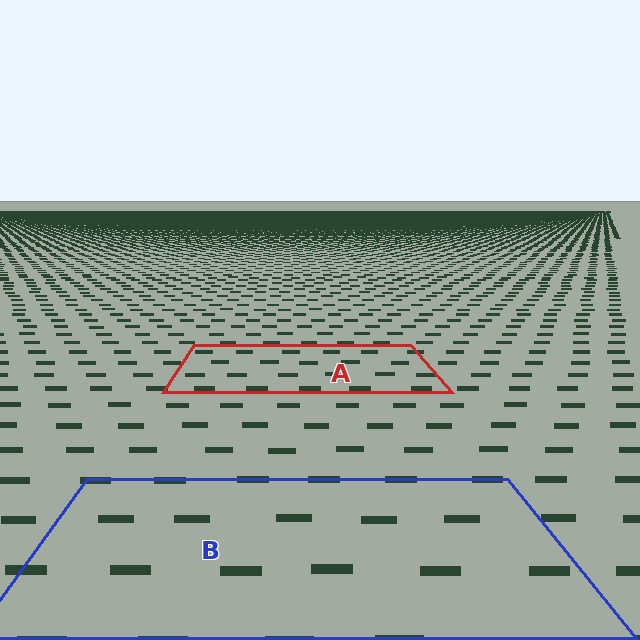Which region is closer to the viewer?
Region B is closer. The texture elements there are larger and more spread out.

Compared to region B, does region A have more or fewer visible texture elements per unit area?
Region A has more texture elements per unit area — they are packed more densely because it is farther away.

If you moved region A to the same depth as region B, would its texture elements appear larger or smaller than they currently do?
They would appear larger. At a closer depth, the same texture elements are projected at a bigger on-screen size.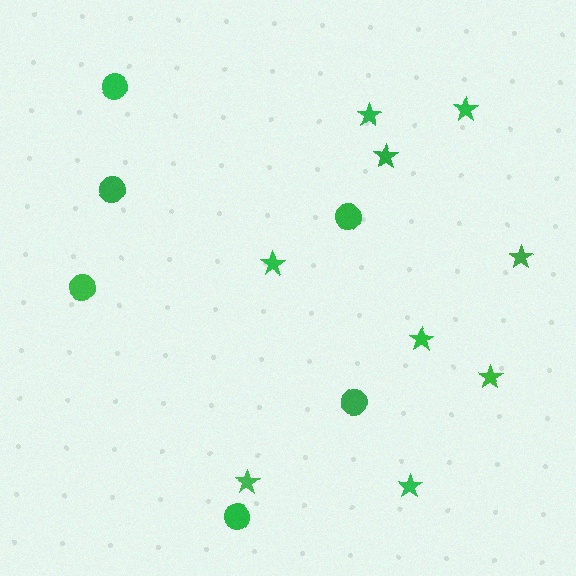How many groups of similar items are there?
There are 2 groups: one group of circles (6) and one group of stars (9).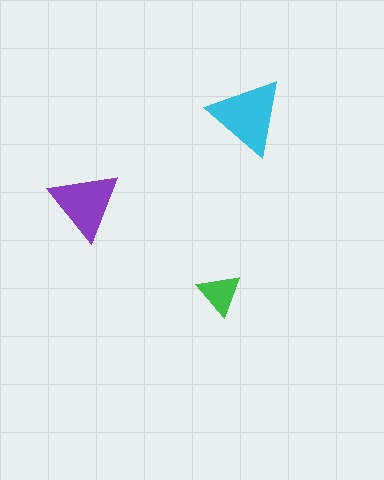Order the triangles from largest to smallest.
the cyan one, the purple one, the green one.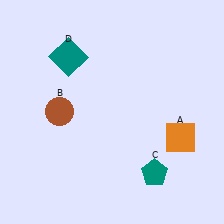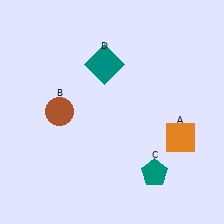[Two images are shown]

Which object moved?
The teal square (D) moved right.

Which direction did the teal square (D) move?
The teal square (D) moved right.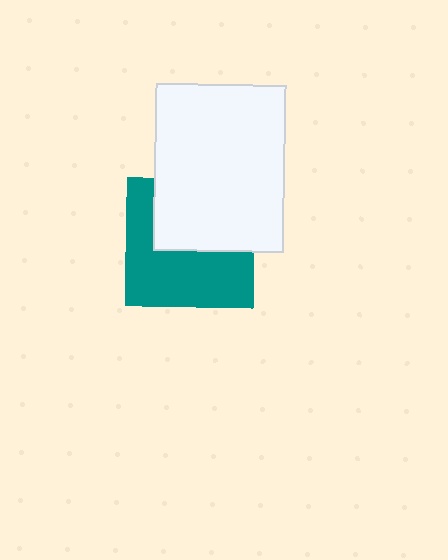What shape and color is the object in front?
The object in front is a white rectangle.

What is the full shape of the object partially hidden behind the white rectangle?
The partially hidden object is a teal square.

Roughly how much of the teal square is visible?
About half of it is visible (roughly 55%).